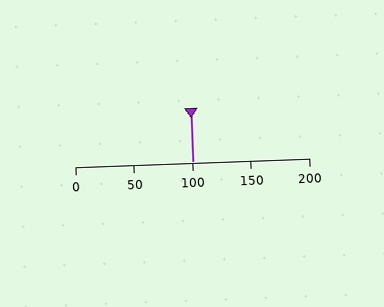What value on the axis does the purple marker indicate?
The marker indicates approximately 100.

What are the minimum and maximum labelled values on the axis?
The axis runs from 0 to 200.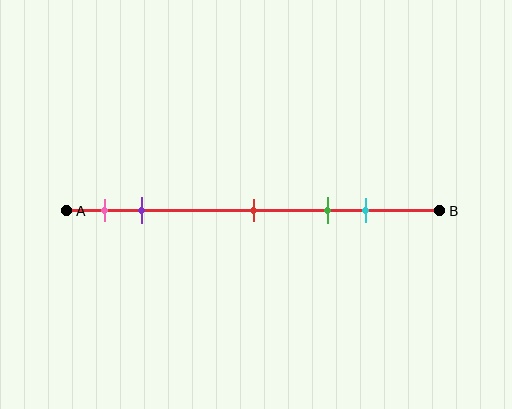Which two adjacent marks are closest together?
The pink and purple marks are the closest adjacent pair.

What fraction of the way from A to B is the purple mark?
The purple mark is approximately 20% (0.2) of the way from A to B.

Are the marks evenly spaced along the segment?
No, the marks are not evenly spaced.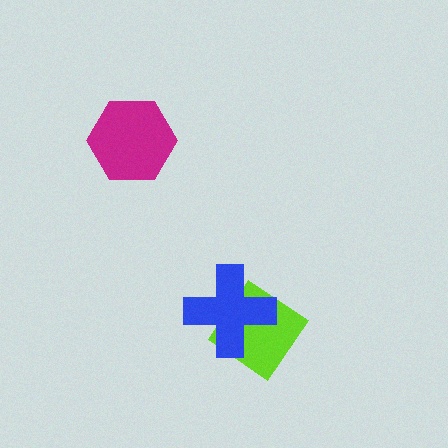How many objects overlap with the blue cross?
1 object overlaps with the blue cross.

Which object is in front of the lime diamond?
The blue cross is in front of the lime diamond.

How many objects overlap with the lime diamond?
1 object overlaps with the lime diamond.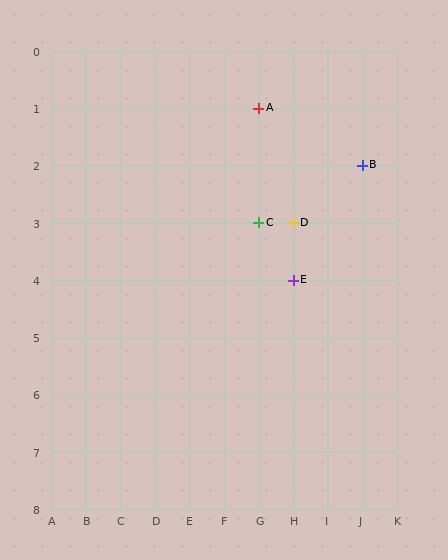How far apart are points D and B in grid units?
Points D and B are 2 columns and 1 row apart (about 2.2 grid units diagonally).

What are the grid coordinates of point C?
Point C is at grid coordinates (G, 3).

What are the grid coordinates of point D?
Point D is at grid coordinates (H, 3).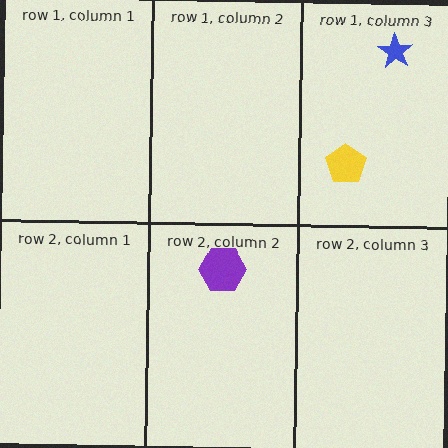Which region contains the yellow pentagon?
The row 1, column 3 region.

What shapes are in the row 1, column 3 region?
The blue star, the yellow pentagon.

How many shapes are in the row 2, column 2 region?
1.